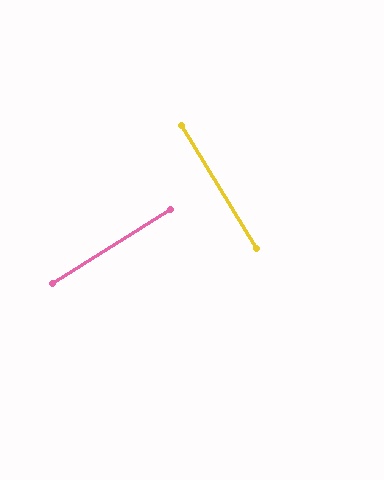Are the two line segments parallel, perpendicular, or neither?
Perpendicular — they meet at approximately 89°.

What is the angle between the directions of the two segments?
Approximately 89 degrees.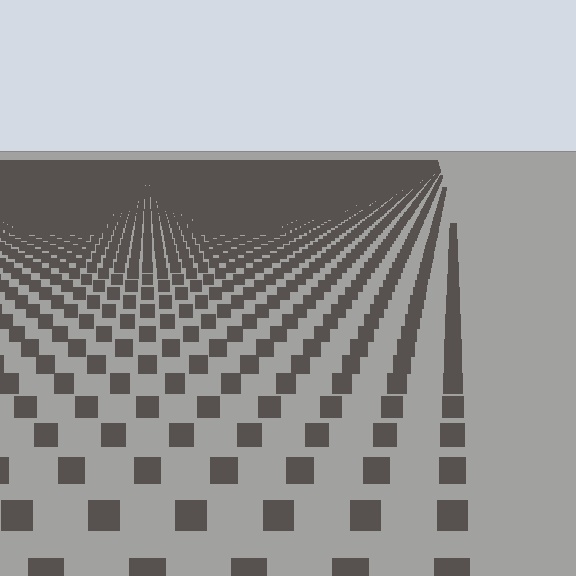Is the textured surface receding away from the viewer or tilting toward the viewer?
The surface is receding away from the viewer. Texture elements get smaller and denser toward the top.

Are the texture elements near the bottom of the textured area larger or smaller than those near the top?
Larger. Near the bottom, elements are closer to the viewer and appear at a bigger on-screen size.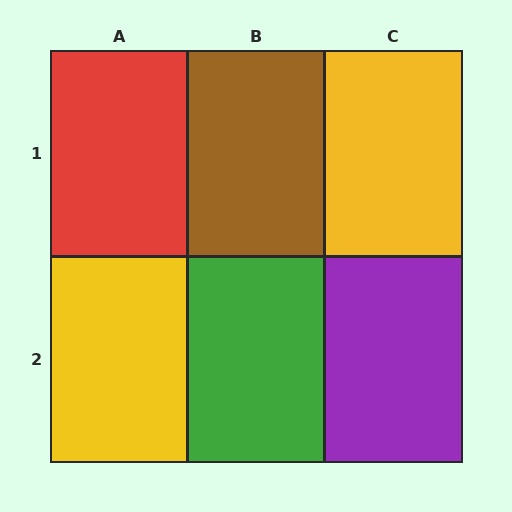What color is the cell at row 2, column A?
Yellow.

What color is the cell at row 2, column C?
Purple.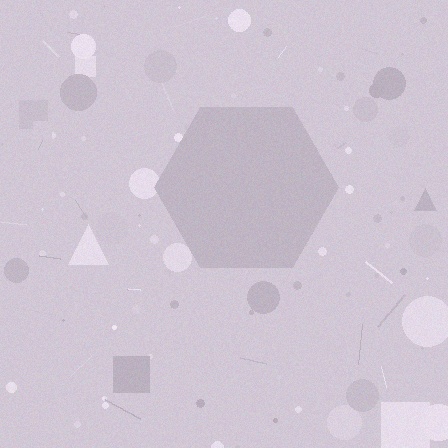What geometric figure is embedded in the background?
A hexagon is embedded in the background.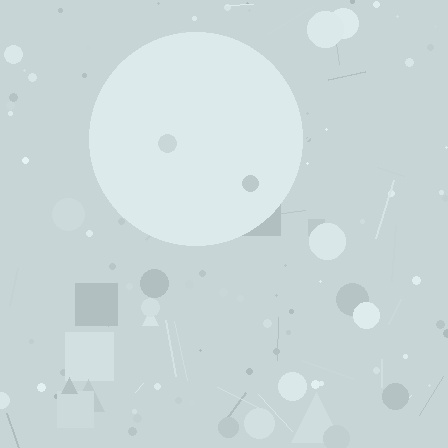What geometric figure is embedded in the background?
A circle is embedded in the background.